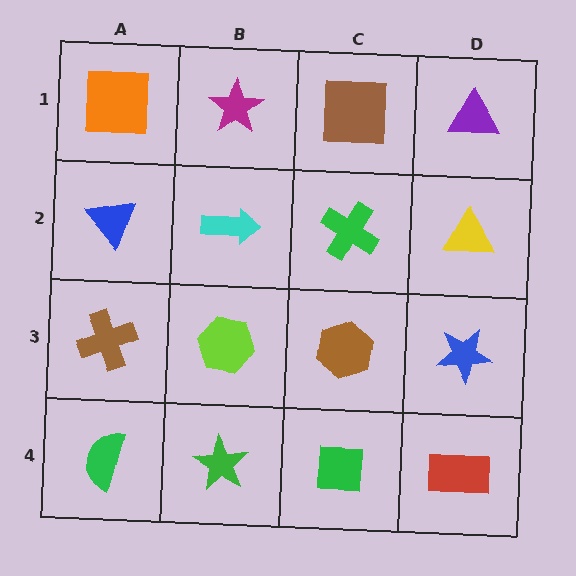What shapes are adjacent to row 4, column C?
A brown hexagon (row 3, column C), a green star (row 4, column B), a red rectangle (row 4, column D).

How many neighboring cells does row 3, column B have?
4.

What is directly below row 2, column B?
A lime hexagon.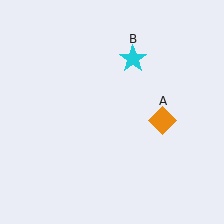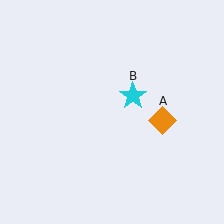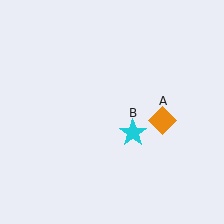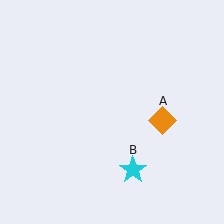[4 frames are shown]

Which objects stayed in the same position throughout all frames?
Orange diamond (object A) remained stationary.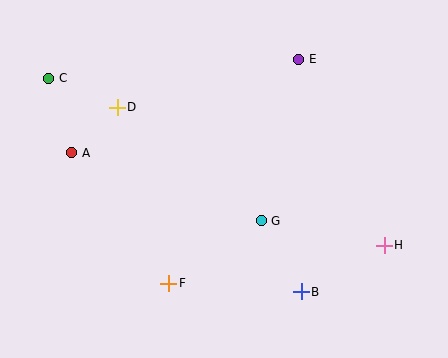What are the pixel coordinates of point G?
Point G is at (261, 221).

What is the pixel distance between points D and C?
The distance between D and C is 74 pixels.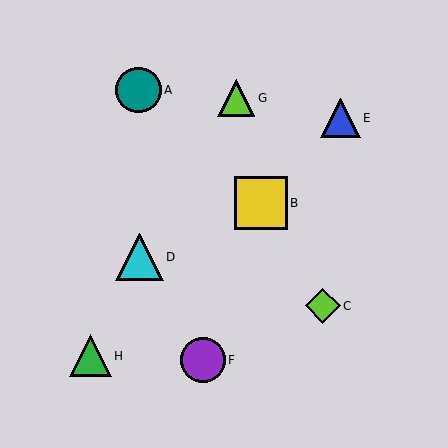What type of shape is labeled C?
Shape C is a lime diamond.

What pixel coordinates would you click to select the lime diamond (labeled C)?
Click at (323, 306) to select the lime diamond C.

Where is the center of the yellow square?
The center of the yellow square is at (261, 203).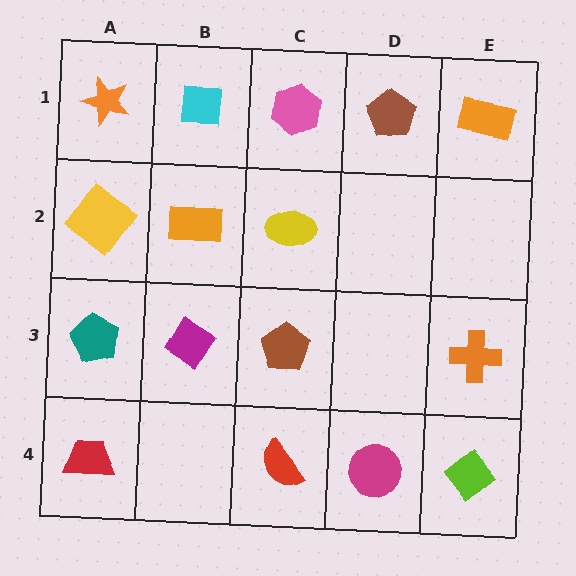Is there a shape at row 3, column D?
No, that cell is empty.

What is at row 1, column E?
An orange rectangle.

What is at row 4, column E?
A lime diamond.